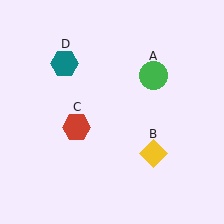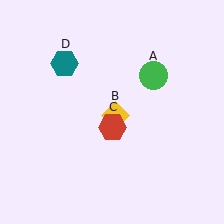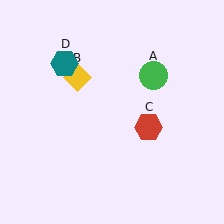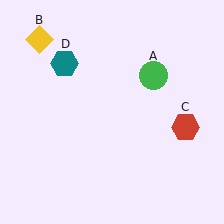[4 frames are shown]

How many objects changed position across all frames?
2 objects changed position: yellow diamond (object B), red hexagon (object C).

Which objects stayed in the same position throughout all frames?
Green circle (object A) and teal hexagon (object D) remained stationary.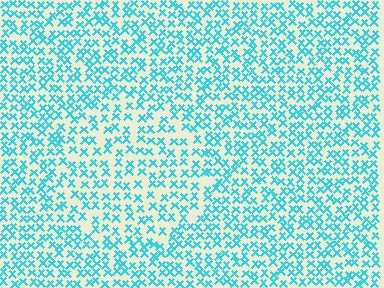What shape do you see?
I see a circle.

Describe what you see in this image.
The image contains small cyan elements arranged at two different densities. A circle-shaped region is visible where the elements are less densely packed than the surrounding area.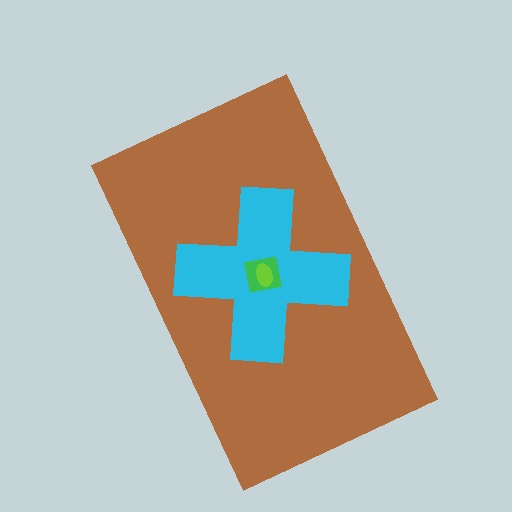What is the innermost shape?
The lime ellipse.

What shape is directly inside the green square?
The lime ellipse.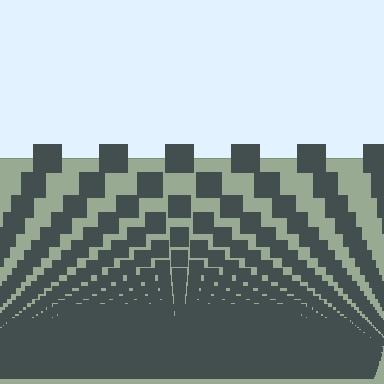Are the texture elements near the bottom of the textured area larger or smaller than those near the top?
Smaller. The gradient is inverted — elements near the bottom are smaller and denser.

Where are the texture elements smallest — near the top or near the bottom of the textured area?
Near the bottom.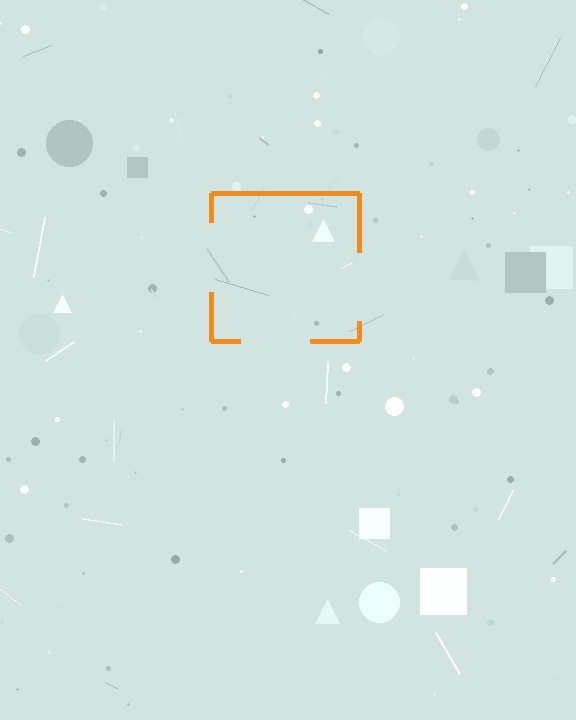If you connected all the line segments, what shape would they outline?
They would outline a square.